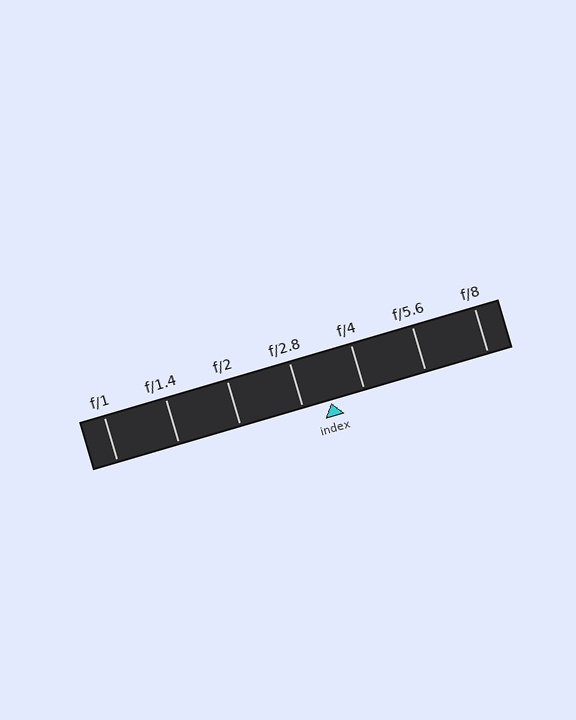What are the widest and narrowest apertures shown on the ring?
The widest aperture shown is f/1 and the narrowest is f/8.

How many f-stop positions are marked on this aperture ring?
There are 7 f-stop positions marked.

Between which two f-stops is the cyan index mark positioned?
The index mark is between f/2.8 and f/4.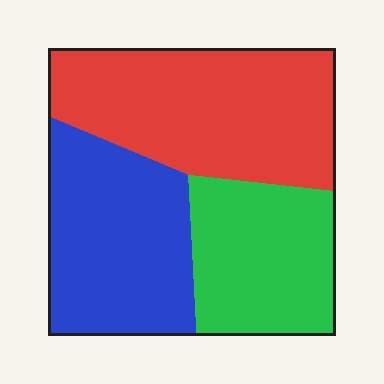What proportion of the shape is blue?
Blue covers about 35% of the shape.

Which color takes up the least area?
Green, at roughly 25%.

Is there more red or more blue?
Red.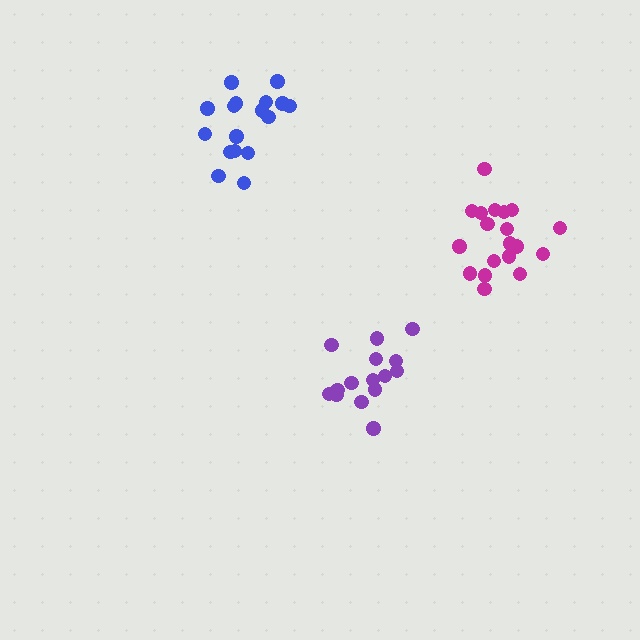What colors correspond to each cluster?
The clusters are colored: purple, blue, magenta.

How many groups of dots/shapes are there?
There are 3 groups.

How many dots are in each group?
Group 1: 15 dots, Group 2: 17 dots, Group 3: 19 dots (51 total).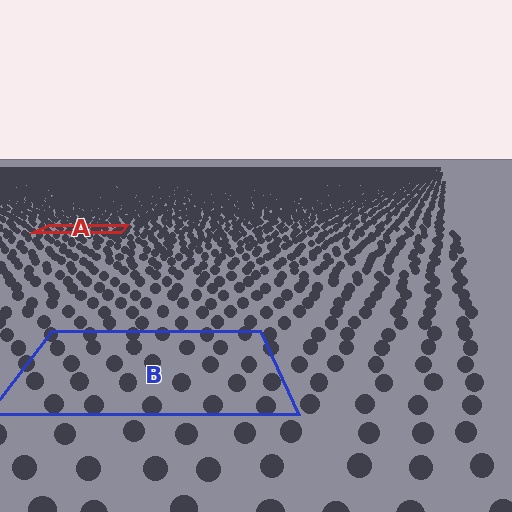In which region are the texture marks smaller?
The texture marks are smaller in region A, because it is farther away.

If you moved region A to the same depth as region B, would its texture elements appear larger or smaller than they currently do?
They would appear larger. At a closer depth, the same texture elements are projected at a bigger on-screen size.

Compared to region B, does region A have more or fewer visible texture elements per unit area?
Region A has more texture elements per unit area — they are packed more densely because it is farther away.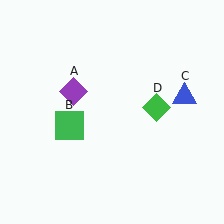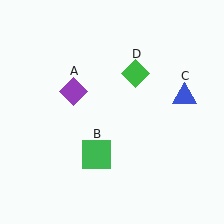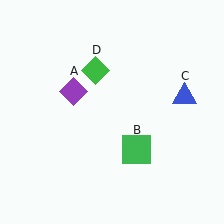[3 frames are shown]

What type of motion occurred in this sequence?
The green square (object B), green diamond (object D) rotated counterclockwise around the center of the scene.